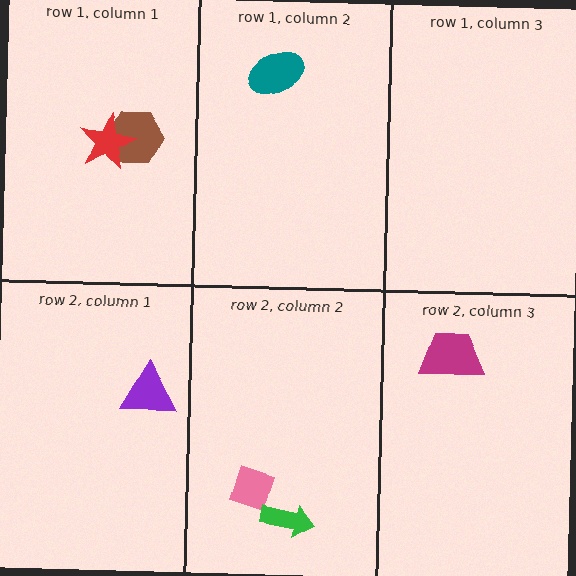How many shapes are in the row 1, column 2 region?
1.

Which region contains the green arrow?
The row 2, column 2 region.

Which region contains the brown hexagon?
The row 1, column 1 region.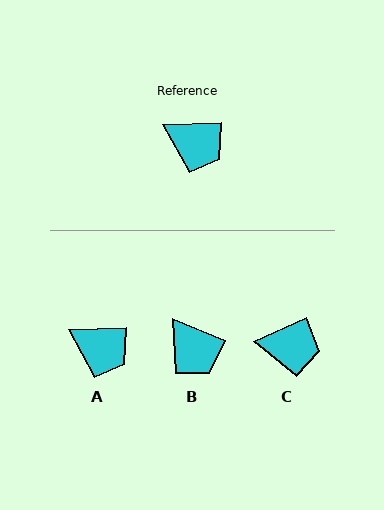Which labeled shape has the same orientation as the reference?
A.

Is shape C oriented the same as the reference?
No, it is off by about 23 degrees.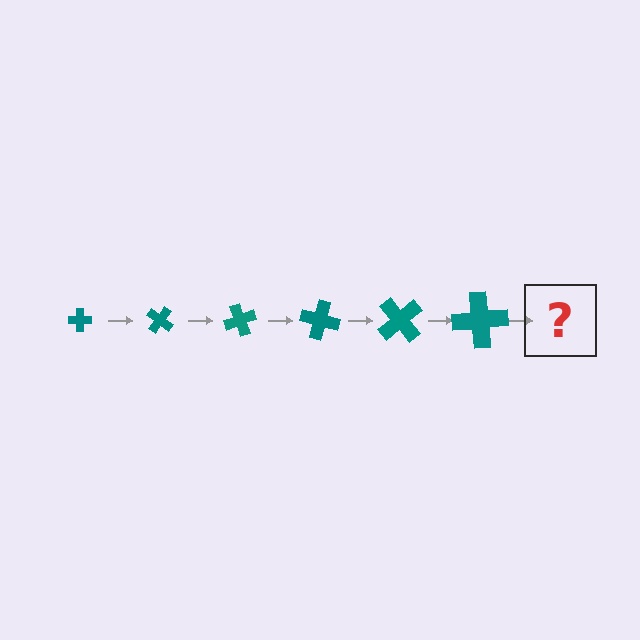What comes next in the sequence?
The next element should be a cross, larger than the previous one and rotated 210 degrees from the start.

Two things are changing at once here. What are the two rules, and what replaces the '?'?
The two rules are that the cross grows larger each step and it rotates 35 degrees each step. The '?' should be a cross, larger than the previous one and rotated 210 degrees from the start.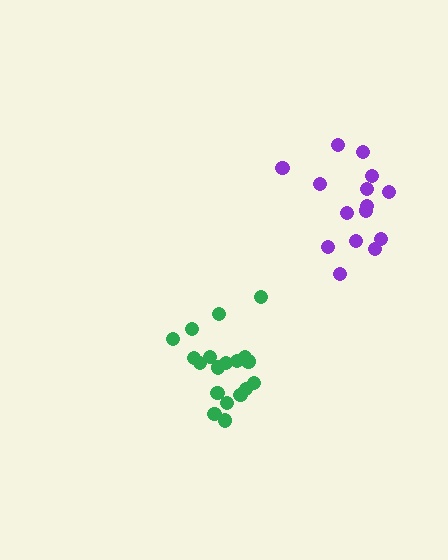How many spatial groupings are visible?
There are 2 spatial groupings.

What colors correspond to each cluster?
The clusters are colored: purple, green.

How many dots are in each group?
Group 1: 15 dots, Group 2: 19 dots (34 total).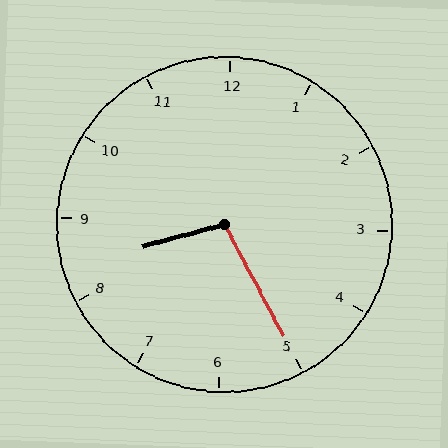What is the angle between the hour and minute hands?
Approximately 102 degrees.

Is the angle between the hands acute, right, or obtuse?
It is obtuse.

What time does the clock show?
8:25.